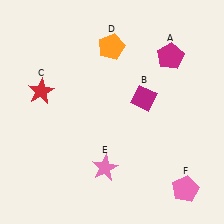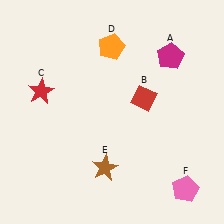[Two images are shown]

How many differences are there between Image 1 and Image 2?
There are 2 differences between the two images.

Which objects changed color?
B changed from magenta to red. E changed from pink to brown.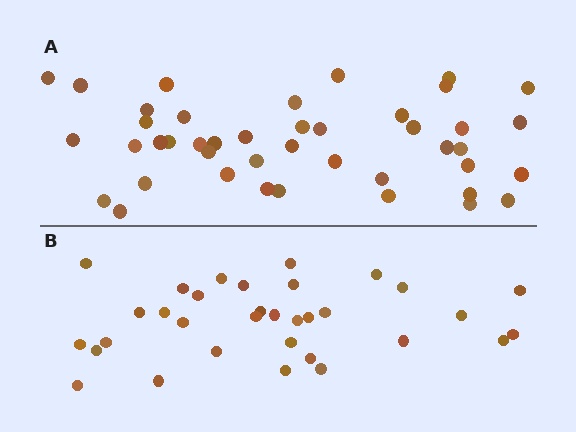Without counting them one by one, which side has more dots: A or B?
Region A (the top region) has more dots.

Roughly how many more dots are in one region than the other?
Region A has roughly 10 or so more dots than region B.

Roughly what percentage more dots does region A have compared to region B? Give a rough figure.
About 30% more.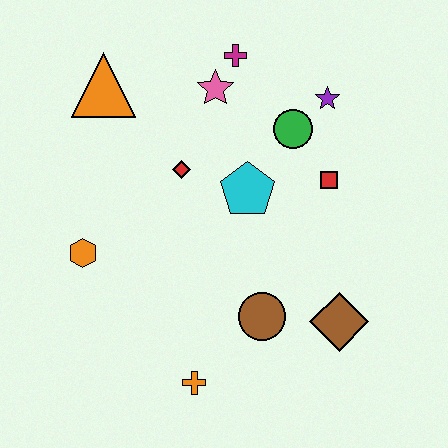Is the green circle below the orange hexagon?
No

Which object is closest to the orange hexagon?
The red diamond is closest to the orange hexagon.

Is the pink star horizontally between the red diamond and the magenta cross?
Yes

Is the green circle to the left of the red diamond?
No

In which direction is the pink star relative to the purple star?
The pink star is to the left of the purple star.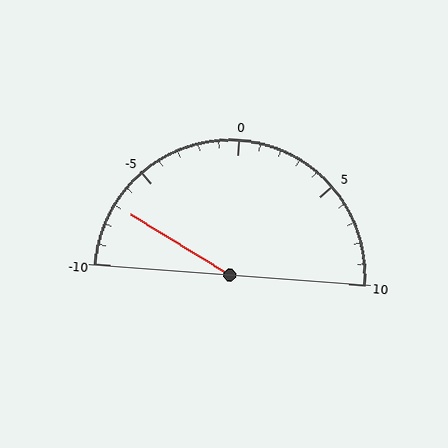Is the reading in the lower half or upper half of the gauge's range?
The reading is in the lower half of the range (-10 to 10).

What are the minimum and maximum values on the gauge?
The gauge ranges from -10 to 10.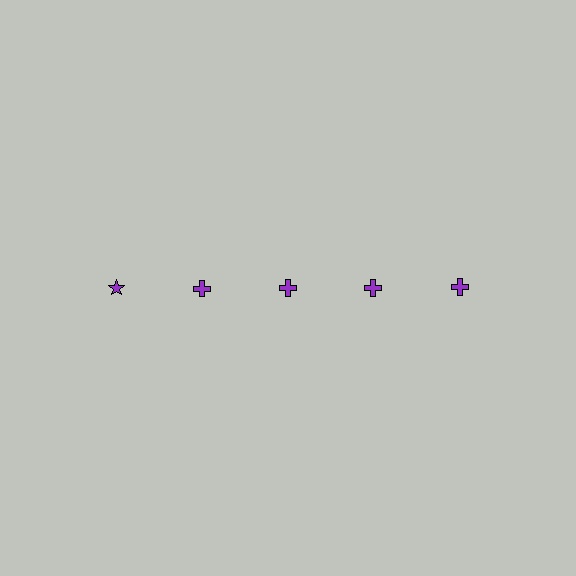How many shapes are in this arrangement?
There are 5 shapes arranged in a grid pattern.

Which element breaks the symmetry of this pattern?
The purple star in the top row, leftmost column breaks the symmetry. All other shapes are purple crosses.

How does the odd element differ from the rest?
It has a different shape: star instead of cross.